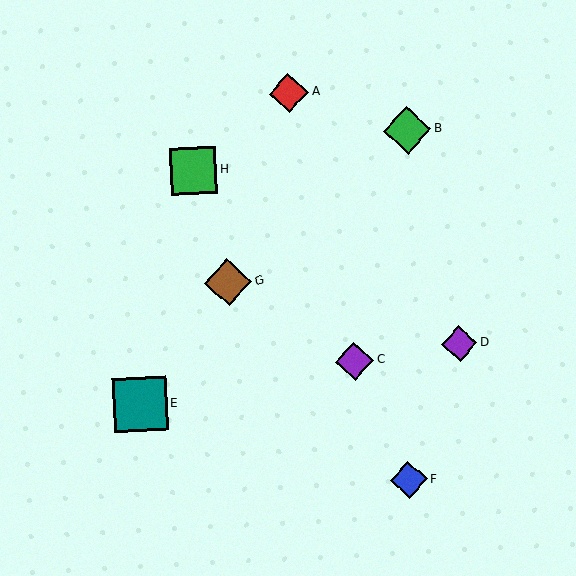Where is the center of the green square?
The center of the green square is at (193, 171).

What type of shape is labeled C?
Shape C is a purple diamond.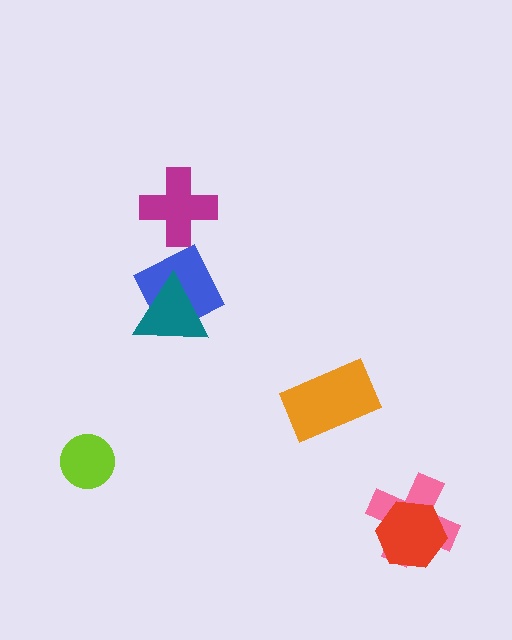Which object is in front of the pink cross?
The red hexagon is in front of the pink cross.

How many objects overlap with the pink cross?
1 object overlaps with the pink cross.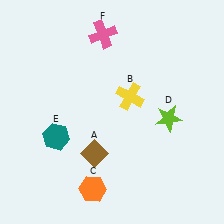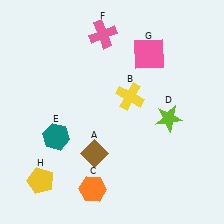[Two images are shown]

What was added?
A pink square (G), a yellow pentagon (H) were added in Image 2.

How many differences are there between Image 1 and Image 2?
There are 2 differences between the two images.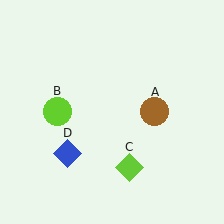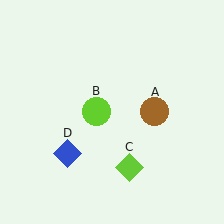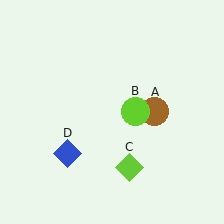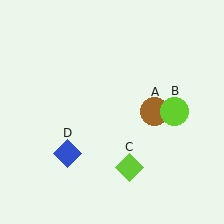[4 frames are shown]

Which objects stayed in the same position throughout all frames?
Brown circle (object A) and lime diamond (object C) and blue diamond (object D) remained stationary.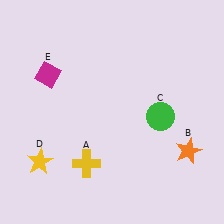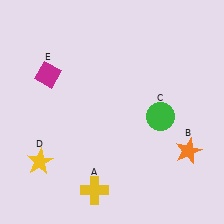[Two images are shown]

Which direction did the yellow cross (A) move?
The yellow cross (A) moved down.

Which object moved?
The yellow cross (A) moved down.